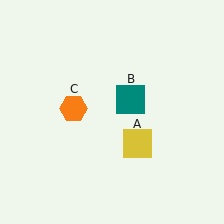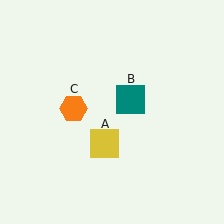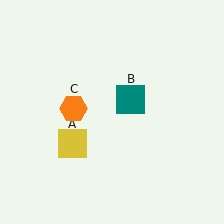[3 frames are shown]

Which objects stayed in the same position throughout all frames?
Teal square (object B) and orange hexagon (object C) remained stationary.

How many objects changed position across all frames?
1 object changed position: yellow square (object A).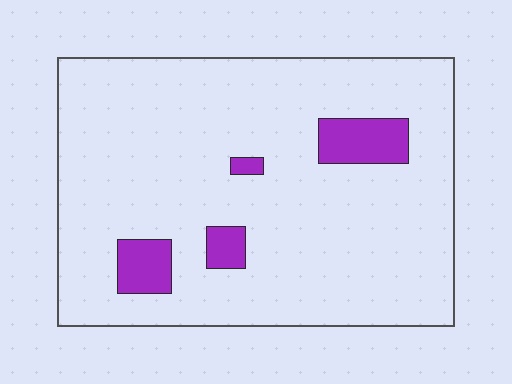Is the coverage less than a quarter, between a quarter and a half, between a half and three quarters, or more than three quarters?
Less than a quarter.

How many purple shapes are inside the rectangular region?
4.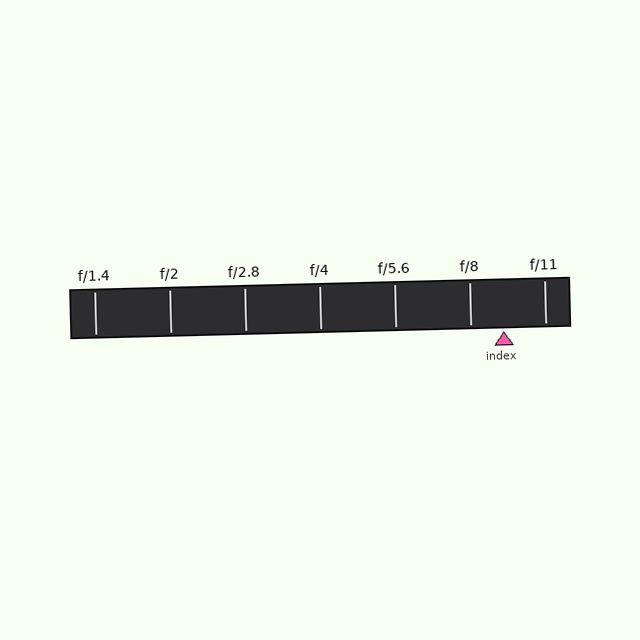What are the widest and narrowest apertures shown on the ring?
The widest aperture shown is f/1.4 and the narrowest is f/11.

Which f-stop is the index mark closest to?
The index mark is closest to f/8.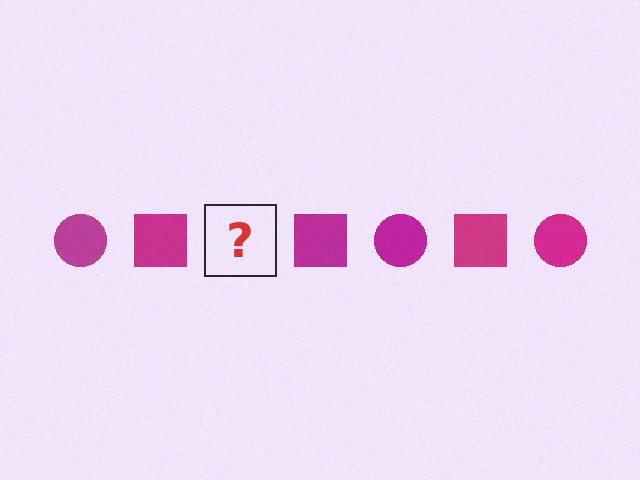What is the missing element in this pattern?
The missing element is a magenta circle.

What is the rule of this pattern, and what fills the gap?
The rule is that the pattern cycles through circle, square shapes in magenta. The gap should be filled with a magenta circle.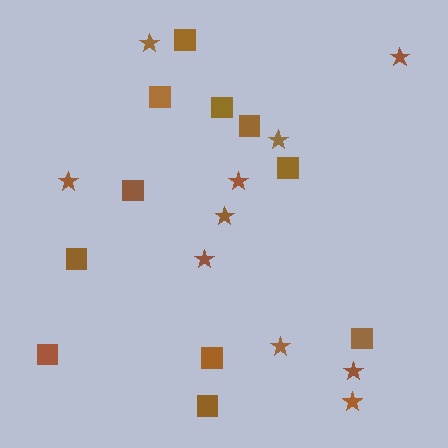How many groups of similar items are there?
There are 2 groups: one group of stars (10) and one group of squares (11).